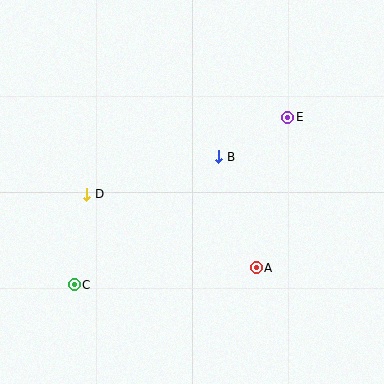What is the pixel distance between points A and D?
The distance between A and D is 185 pixels.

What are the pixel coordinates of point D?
Point D is at (87, 194).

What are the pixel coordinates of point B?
Point B is at (219, 157).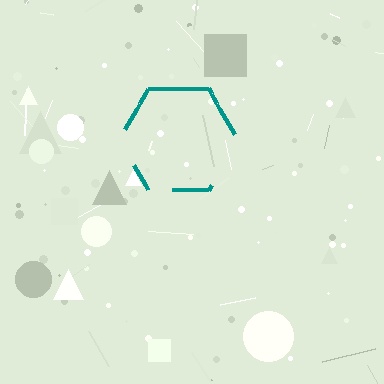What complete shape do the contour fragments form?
The contour fragments form a hexagon.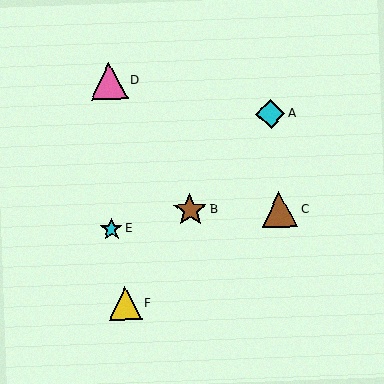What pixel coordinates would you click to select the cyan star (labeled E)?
Click at (111, 229) to select the cyan star E.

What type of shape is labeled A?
Shape A is a cyan diamond.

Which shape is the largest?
The pink triangle (labeled D) is the largest.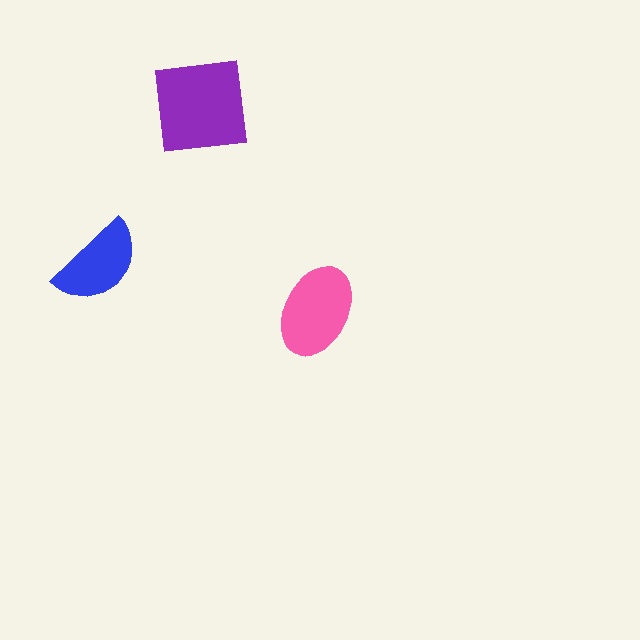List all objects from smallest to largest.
The blue semicircle, the pink ellipse, the purple square.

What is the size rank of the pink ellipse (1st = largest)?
2nd.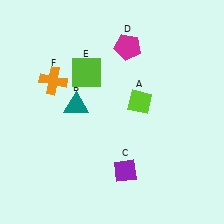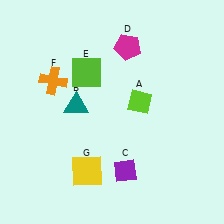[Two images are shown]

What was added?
A yellow square (G) was added in Image 2.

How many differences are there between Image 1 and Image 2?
There is 1 difference between the two images.